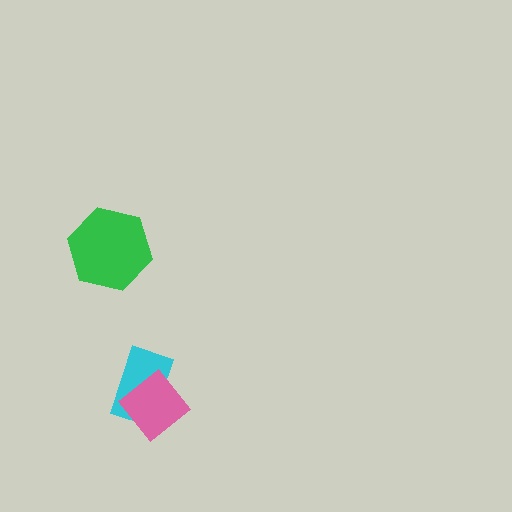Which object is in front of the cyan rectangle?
The pink diamond is in front of the cyan rectangle.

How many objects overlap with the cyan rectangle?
1 object overlaps with the cyan rectangle.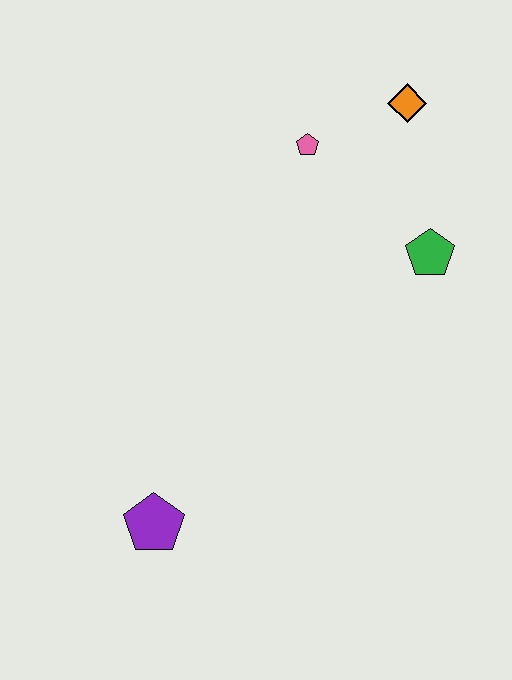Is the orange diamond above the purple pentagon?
Yes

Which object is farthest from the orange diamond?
The purple pentagon is farthest from the orange diamond.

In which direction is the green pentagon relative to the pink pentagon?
The green pentagon is to the right of the pink pentagon.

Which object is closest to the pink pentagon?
The orange diamond is closest to the pink pentagon.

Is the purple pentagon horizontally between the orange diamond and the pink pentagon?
No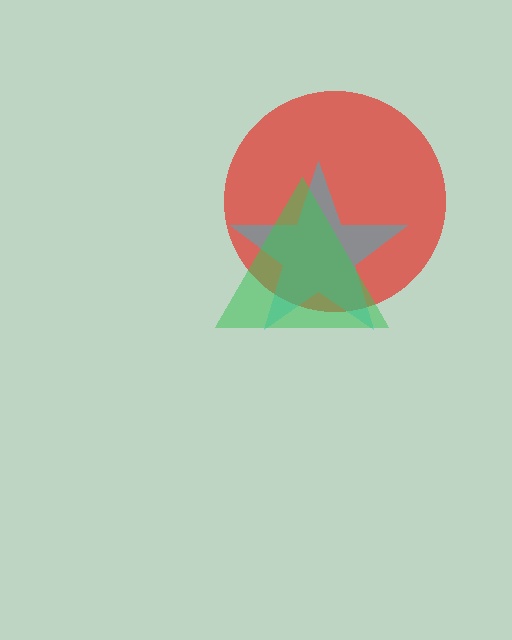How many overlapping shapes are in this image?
There are 3 overlapping shapes in the image.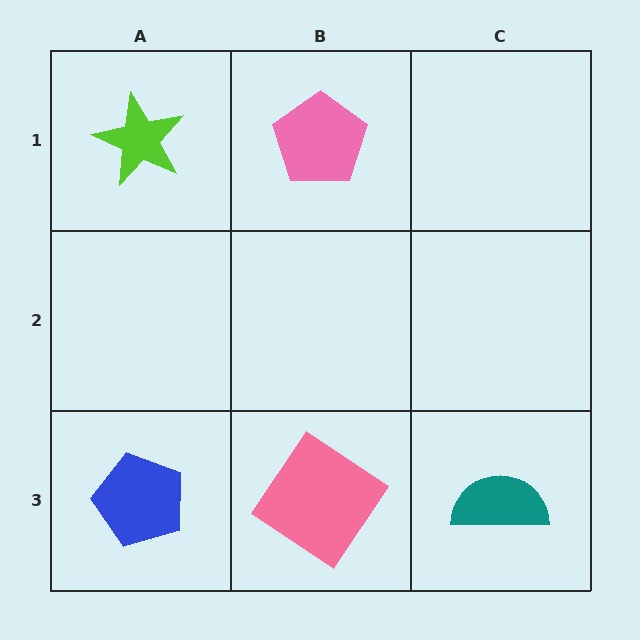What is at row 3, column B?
A pink diamond.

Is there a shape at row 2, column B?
No, that cell is empty.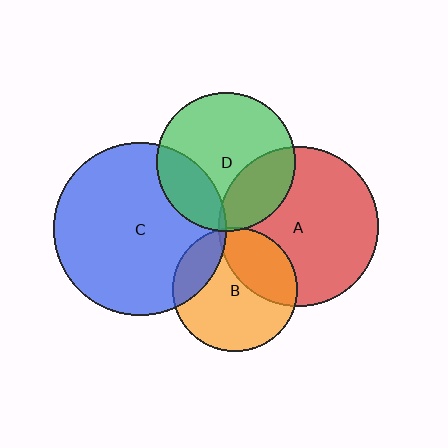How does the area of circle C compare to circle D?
Approximately 1.5 times.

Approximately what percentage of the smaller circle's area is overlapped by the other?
Approximately 20%.